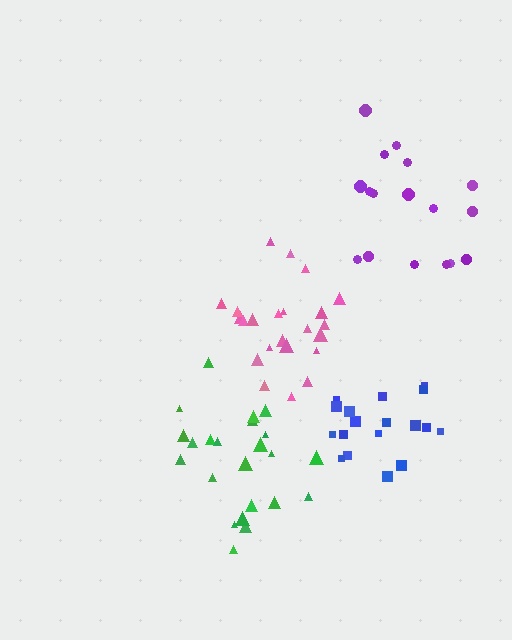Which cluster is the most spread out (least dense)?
Purple.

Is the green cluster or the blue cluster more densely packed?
Blue.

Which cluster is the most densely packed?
Pink.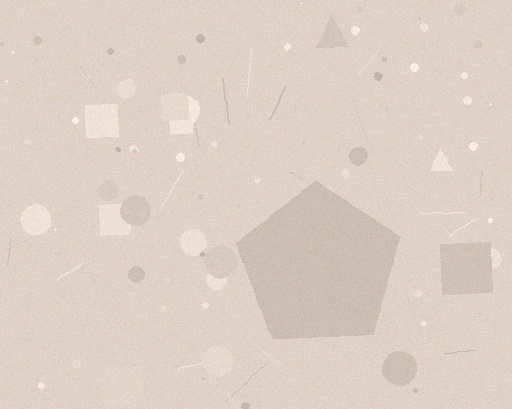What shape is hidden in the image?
A pentagon is hidden in the image.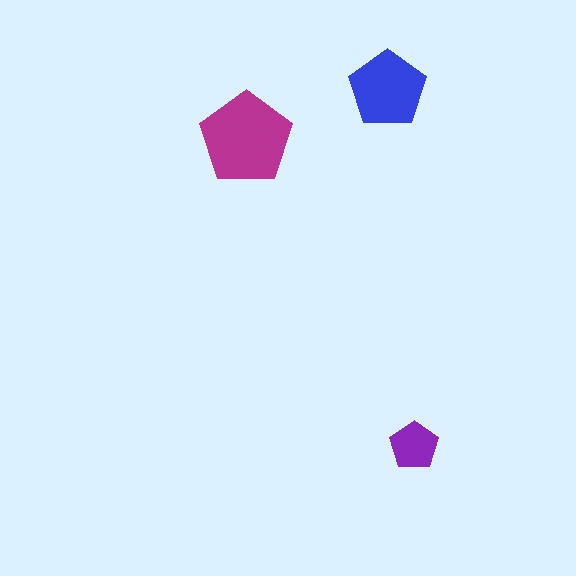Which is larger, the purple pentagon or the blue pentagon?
The blue one.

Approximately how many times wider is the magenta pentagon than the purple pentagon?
About 2 times wider.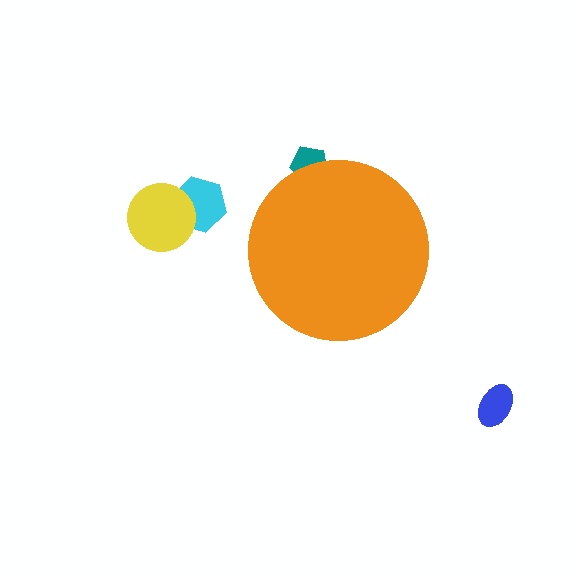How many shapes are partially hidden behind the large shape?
1 shape is partially hidden.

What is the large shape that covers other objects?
An orange circle.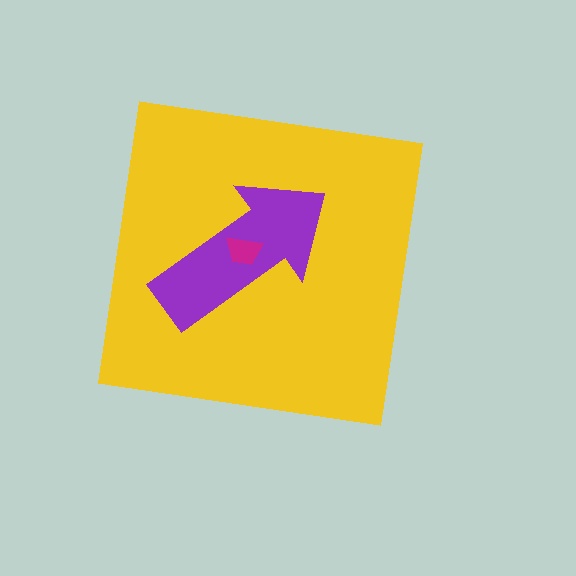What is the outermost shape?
The yellow square.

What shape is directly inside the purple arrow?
The magenta trapezoid.